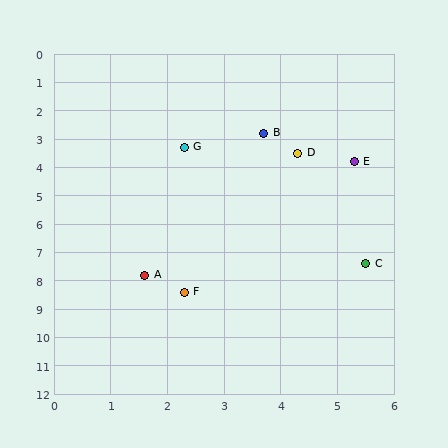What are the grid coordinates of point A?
Point A is at approximately (1.6, 7.8).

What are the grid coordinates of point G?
Point G is at approximately (2.3, 3.3).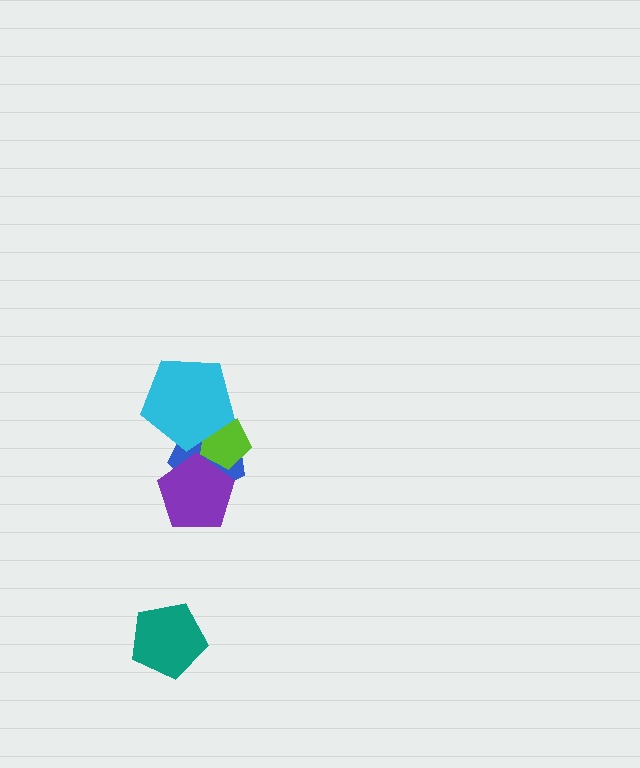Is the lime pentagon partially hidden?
Yes, it is partially covered by another shape.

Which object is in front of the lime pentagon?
The cyan pentagon is in front of the lime pentagon.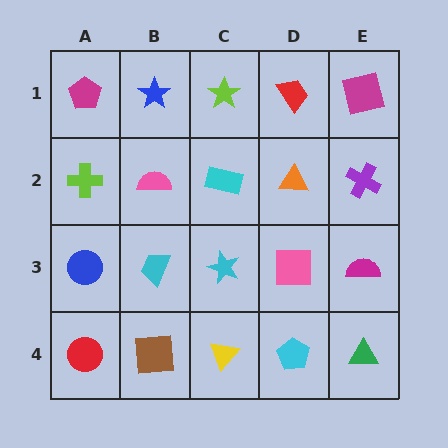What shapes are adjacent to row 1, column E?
A purple cross (row 2, column E), a red trapezoid (row 1, column D).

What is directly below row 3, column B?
A brown square.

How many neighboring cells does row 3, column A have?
3.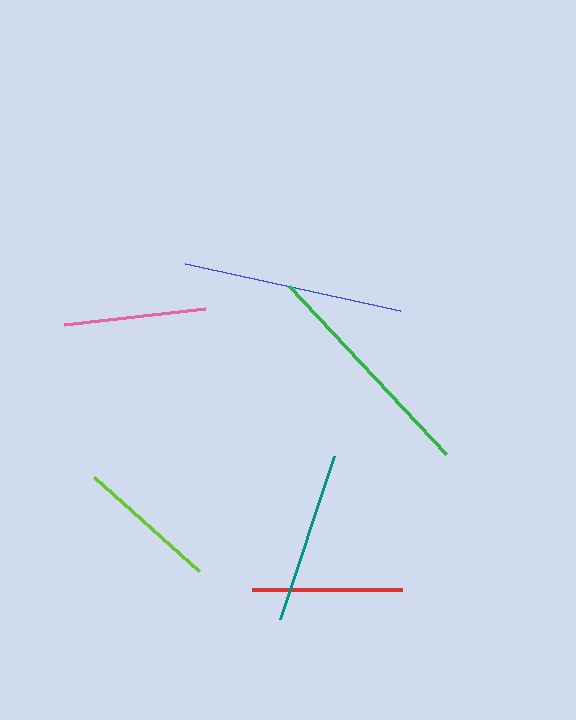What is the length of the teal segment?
The teal segment is approximately 172 pixels long.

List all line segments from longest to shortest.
From longest to shortest: green, blue, teal, red, pink, lime.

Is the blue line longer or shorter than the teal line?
The blue line is longer than the teal line.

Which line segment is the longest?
The green line is the longest at approximately 230 pixels.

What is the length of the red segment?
The red segment is approximately 149 pixels long.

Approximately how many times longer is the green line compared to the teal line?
The green line is approximately 1.3 times the length of the teal line.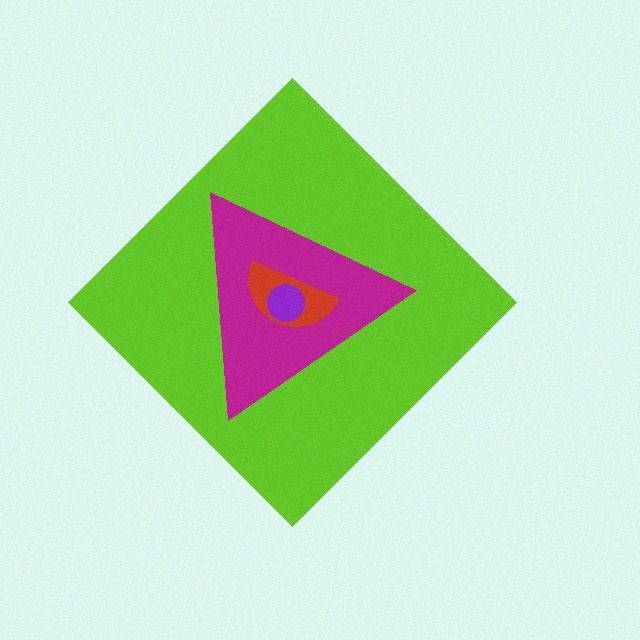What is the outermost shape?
The lime diamond.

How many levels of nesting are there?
4.